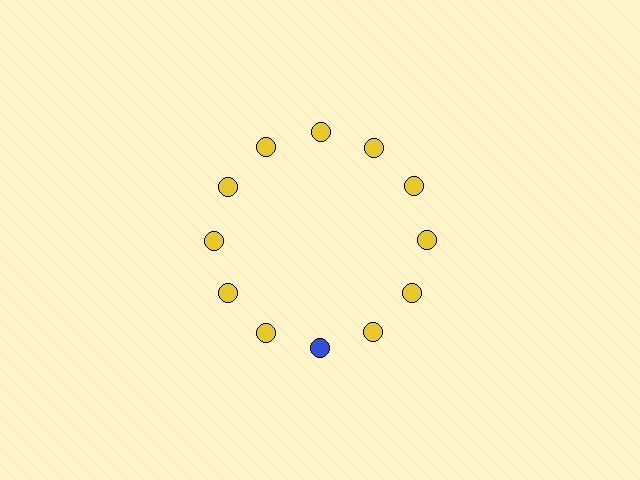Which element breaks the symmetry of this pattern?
The blue circle at roughly the 6 o'clock position breaks the symmetry. All other shapes are yellow circles.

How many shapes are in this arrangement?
There are 12 shapes arranged in a ring pattern.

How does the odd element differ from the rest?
It has a different color: blue instead of yellow.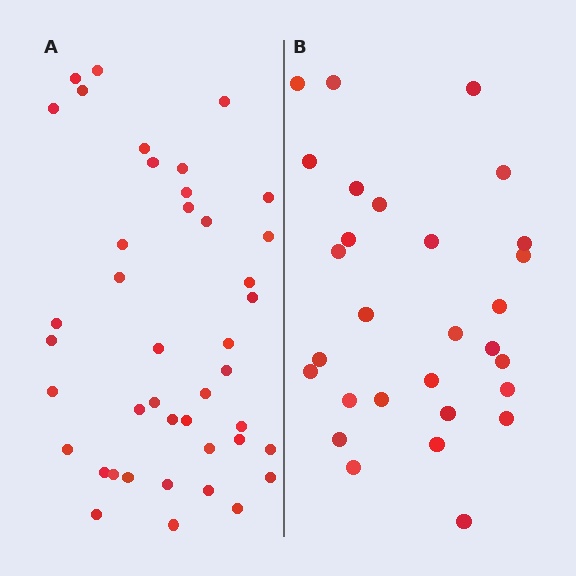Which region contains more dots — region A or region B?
Region A (the left region) has more dots.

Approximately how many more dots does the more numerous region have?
Region A has approximately 15 more dots than region B.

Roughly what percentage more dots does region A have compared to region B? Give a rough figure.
About 45% more.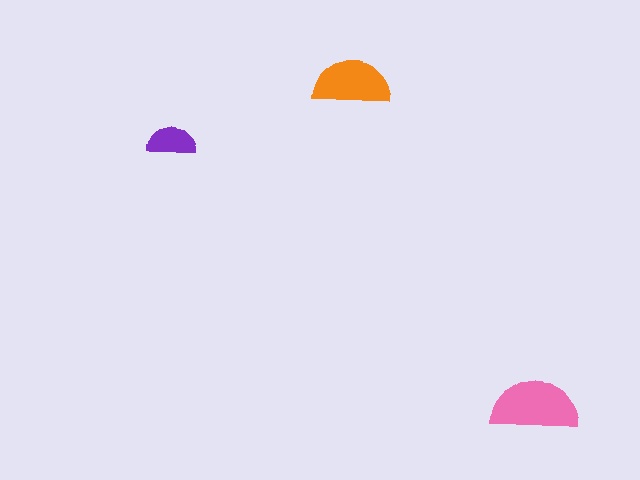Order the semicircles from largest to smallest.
the pink one, the orange one, the purple one.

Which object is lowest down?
The pink semicircle is bottommost.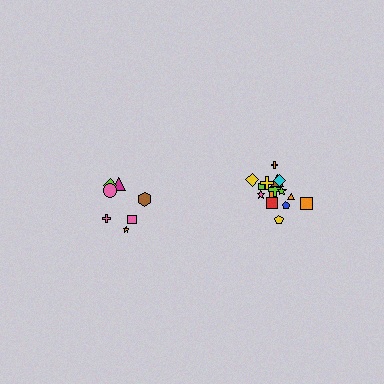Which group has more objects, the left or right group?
The right group.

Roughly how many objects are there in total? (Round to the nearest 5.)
Roughly 20 objects in total.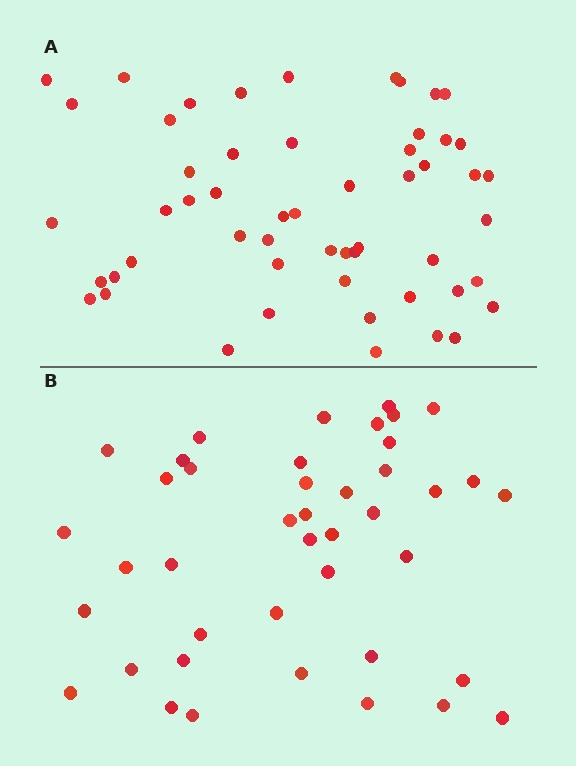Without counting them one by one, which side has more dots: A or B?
Region A (the top region) has more dots.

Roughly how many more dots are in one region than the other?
Region A has roughly 12 or so more dots than region B.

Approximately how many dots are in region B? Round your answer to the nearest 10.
About 40 dots. (The exact count is 42, which rounds to 40.)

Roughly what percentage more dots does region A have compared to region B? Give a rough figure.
About 30% more.